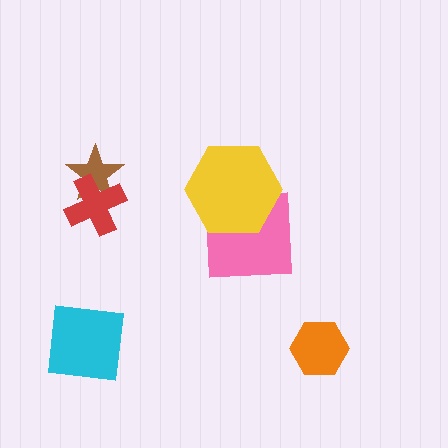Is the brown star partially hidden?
Yes, it is partially covered by another shape.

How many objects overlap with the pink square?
1 object overlaps with the pink square.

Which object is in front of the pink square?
The yellow hexagon is in front of the pink square.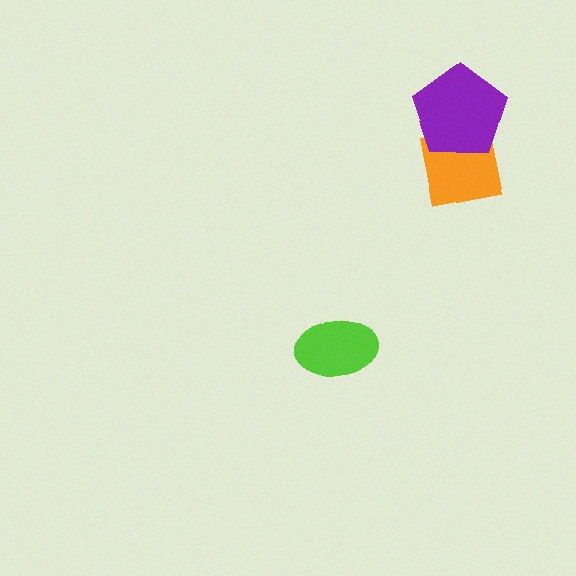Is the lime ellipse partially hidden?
No, no other shape covers it.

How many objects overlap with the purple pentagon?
1 object overlaps with the purple pentagon.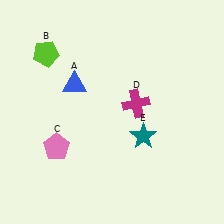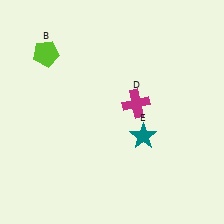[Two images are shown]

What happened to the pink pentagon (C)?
The pink pentagon (C) was removed in Image 2. It was in the bottom-left area of Image 1.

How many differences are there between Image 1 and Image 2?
There are 2 differences between the two images.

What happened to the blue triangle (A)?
The blue triangle (A) was removed in Image 2. It was in the top-left area of Image 1.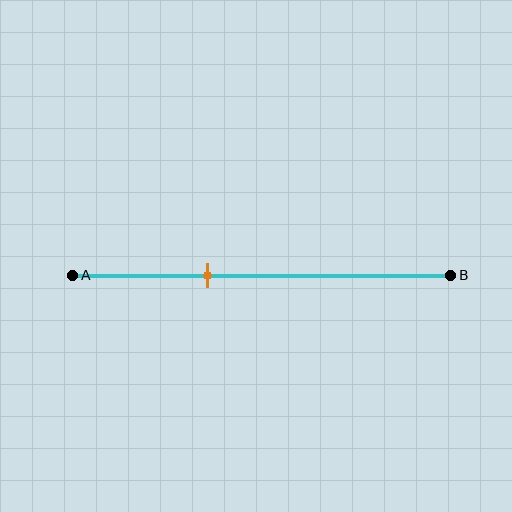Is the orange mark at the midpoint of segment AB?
No, the mark is at about 35% from A, not at the 50% midpoint.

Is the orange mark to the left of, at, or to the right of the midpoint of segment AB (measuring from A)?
The orange mark is to the left of the midpoint of segment AB.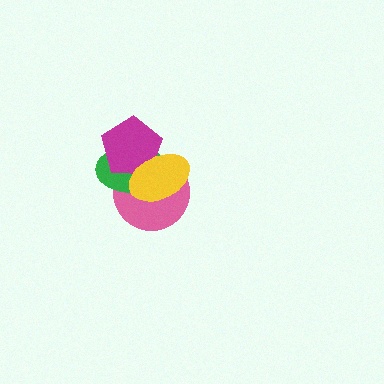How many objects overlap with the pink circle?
3 objects overlap with the pink circle.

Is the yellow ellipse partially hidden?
No, no other shape covers it.